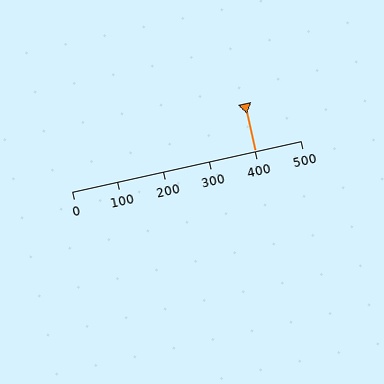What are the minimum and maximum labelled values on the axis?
The axis runs from 0 to 500.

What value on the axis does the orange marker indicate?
The marker indicates approximately 400.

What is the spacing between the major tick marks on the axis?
The major ticks are spaced 100 apart.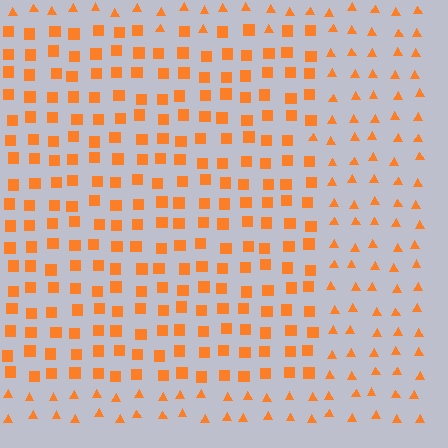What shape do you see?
I see a rectangle.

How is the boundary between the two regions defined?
The boundary is defined by a change in element shape: squares inside vs. triangles outside. All elements share the same color and spacing.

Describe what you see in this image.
The image is filled with small orange elements arranged in a uniform grid. A rectangle-shaped region contains squares, while the surrounding area contains triangles. The boundary is defined purely by the change in element shape.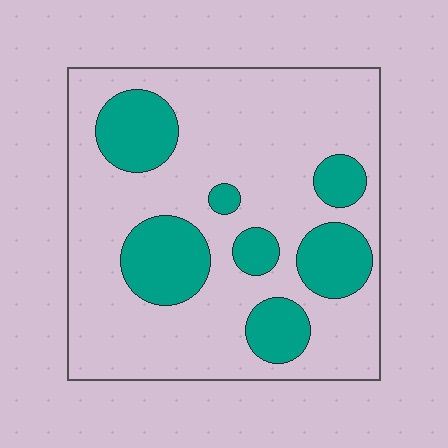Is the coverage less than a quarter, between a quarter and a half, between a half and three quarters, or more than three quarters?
Between a quarter and a half.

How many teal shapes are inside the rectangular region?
7.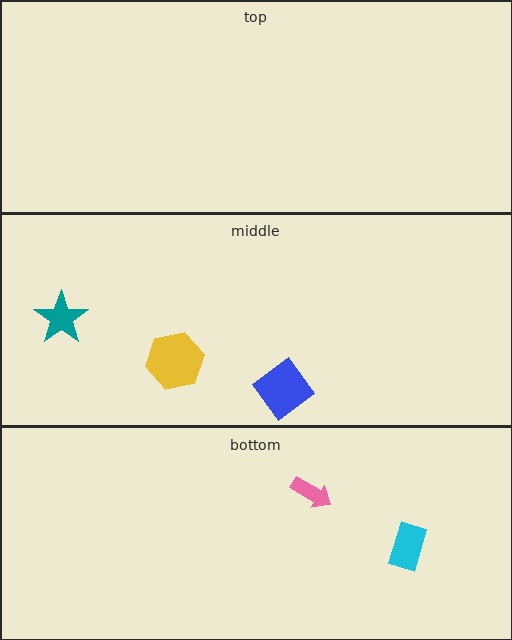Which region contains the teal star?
The middle region.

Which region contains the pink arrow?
The bottom region.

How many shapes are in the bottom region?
2.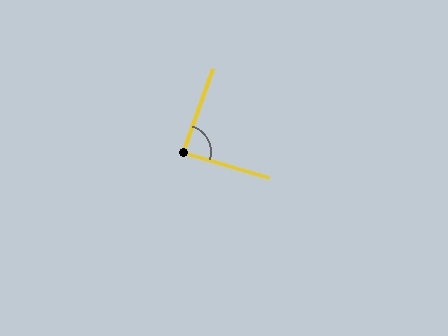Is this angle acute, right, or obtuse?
It is approximately a right angle.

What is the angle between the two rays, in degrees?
Approximately 87 degrees.